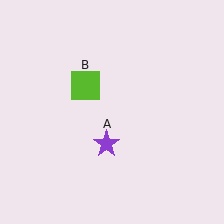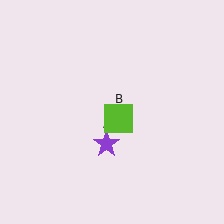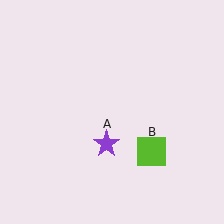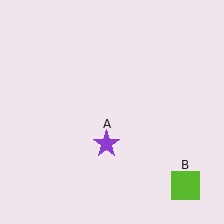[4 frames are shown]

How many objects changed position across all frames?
1 object changed position: lime square (object B).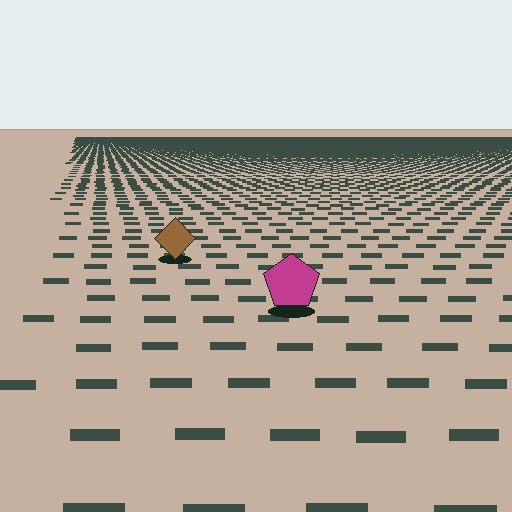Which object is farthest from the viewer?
The brown diamond is farthest from the viewer. It appears smaller and the ground texture around it is denser.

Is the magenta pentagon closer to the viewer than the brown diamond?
Yes. The magenta pentagon is closer — you can tell from the texture gradient: the ground texture is coarser near it.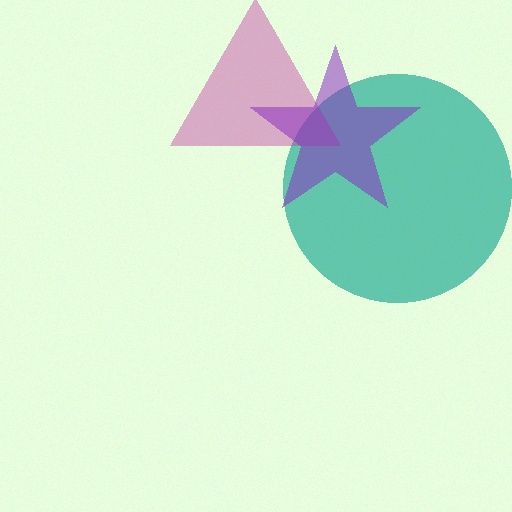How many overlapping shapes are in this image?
There are 3 overlapping shapes in the image.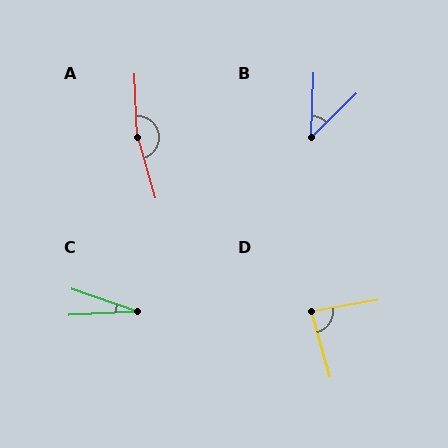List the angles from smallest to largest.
C (22°), B (44°), D (84°), A (166°).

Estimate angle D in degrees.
Approximately 84 degrees.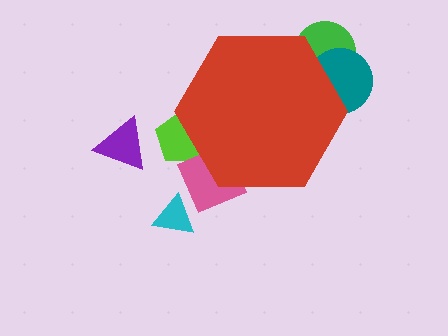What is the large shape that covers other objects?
A red hexagon.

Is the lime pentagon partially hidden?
Yes, the lime pentagon is partially hidden behind the red hexagon.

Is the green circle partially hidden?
Yes, the green circle is partially hidden behind the red hexagon.